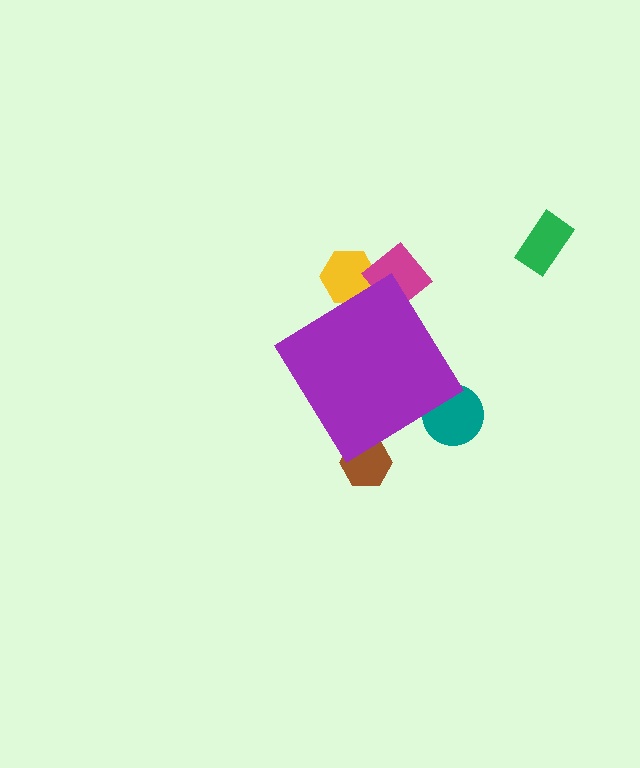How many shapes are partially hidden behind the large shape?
4 shapes are partially hidden.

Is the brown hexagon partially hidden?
Yes, the brown hexagon is partially hidden behind the purple diamond.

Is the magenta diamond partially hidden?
Yes, the magenta diamond is partially hidden behind the purple diamond.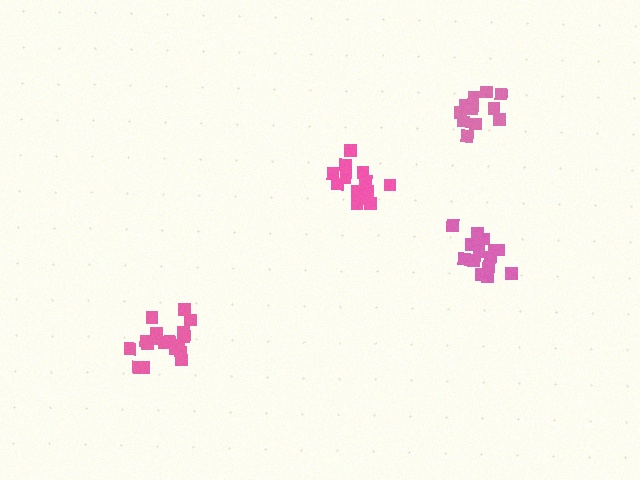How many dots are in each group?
Group 1: 13 dots, Group 2: 13 dots, Group 3: 18 dots, Group 4: 15 dots (59 total).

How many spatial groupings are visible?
There are 4 spatial groupings.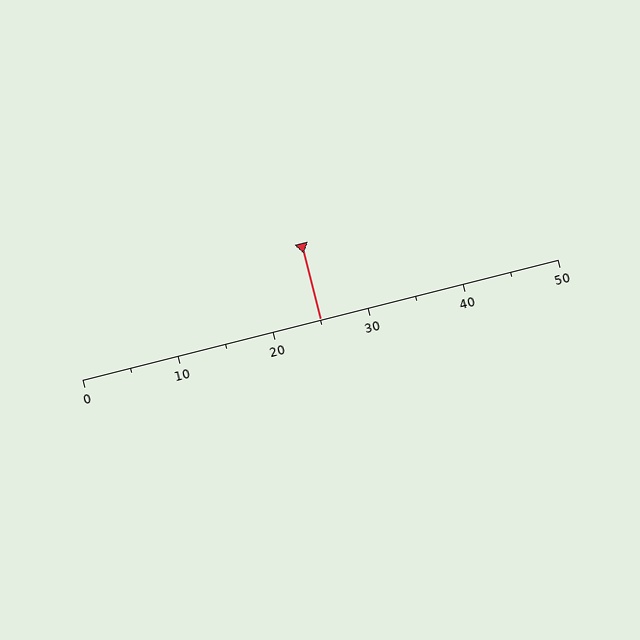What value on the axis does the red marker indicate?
The marker indicates approximately 25.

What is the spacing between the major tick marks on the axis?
The major ticks are spaced 10 apart.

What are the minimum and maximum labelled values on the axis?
The axis runs from 0 to 50.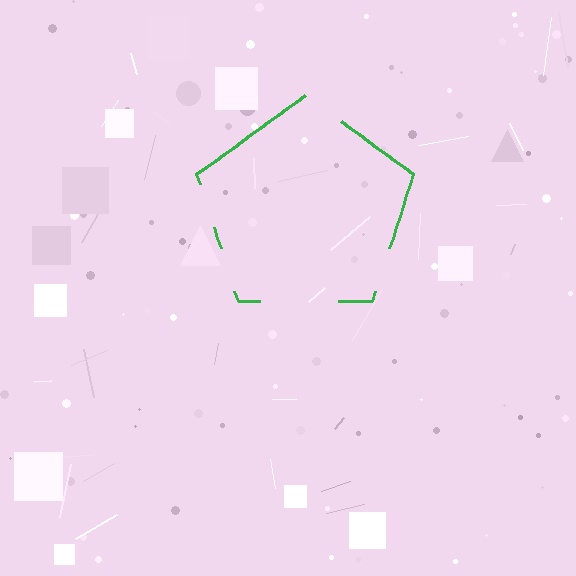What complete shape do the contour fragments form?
The contour fragments form a pentagon.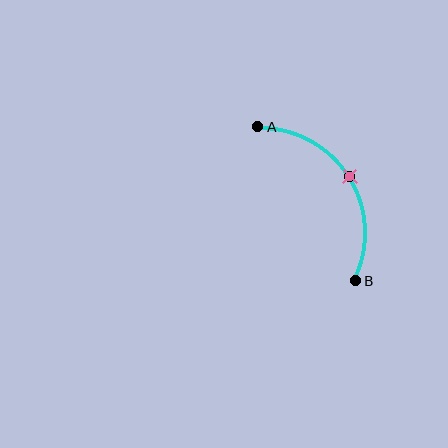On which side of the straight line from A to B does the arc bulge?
The arc bulges to the right of the straight line connecting A and B.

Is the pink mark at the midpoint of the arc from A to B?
Yes. The pink mark lies on the arc at equal arc-length from both A and B — it is the arc midpoint.